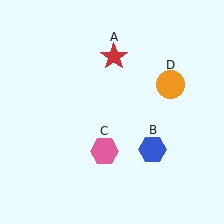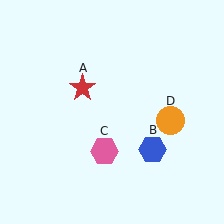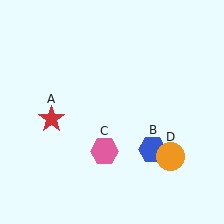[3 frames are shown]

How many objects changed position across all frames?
2 objects changed position: red star (object A), orange circle (object D).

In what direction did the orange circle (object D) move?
The orange circle (object D) moved down.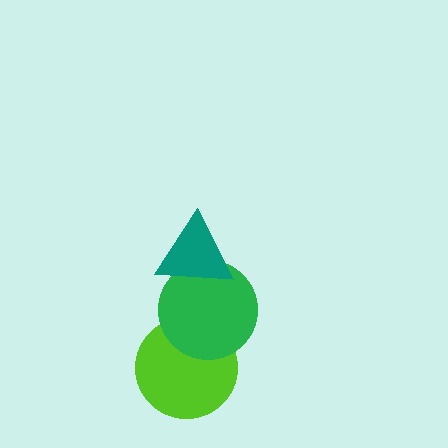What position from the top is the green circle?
The green circle is 2nd from the top.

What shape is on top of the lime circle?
The green circle is on top of the lime circle.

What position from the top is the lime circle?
The lime circle is 3rd from the top.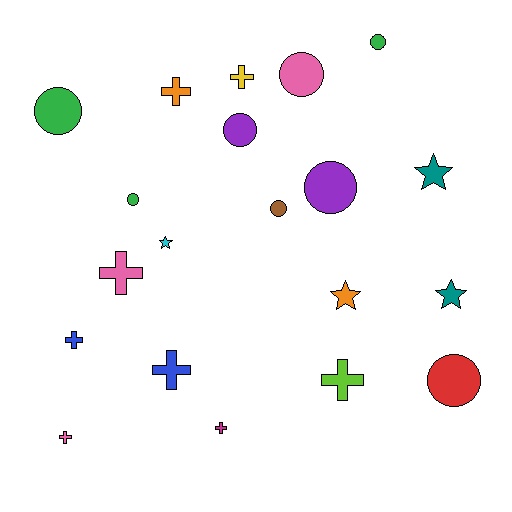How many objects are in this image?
There are 20 objects.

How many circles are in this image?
There are 8 circles.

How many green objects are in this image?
There are 3 green objects.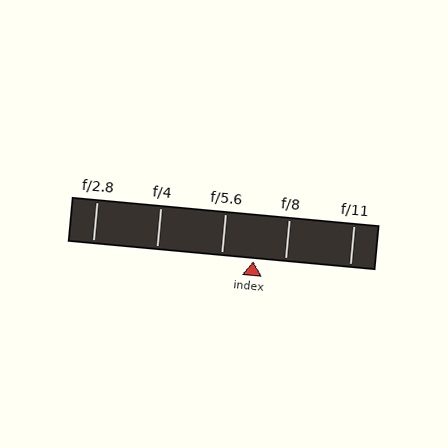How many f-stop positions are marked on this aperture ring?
There are 5 f-stop positions marked.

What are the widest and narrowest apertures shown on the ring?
The widest aperture shown is f/2.8 and the narrowest is f/11.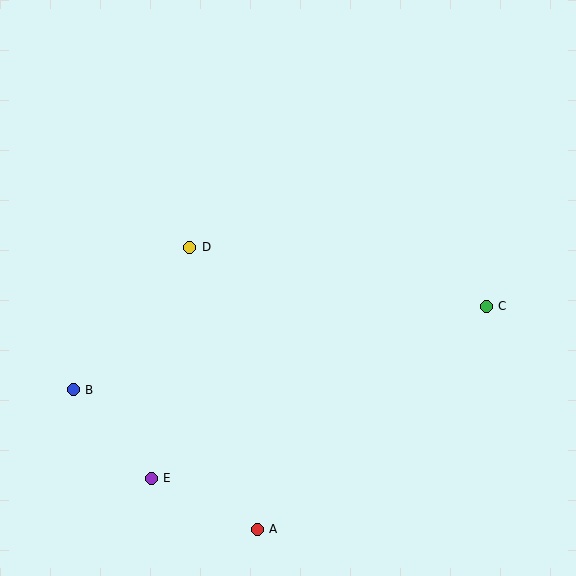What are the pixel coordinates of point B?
Point B is at (73, 390).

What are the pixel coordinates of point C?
Point C is at (486, 306).